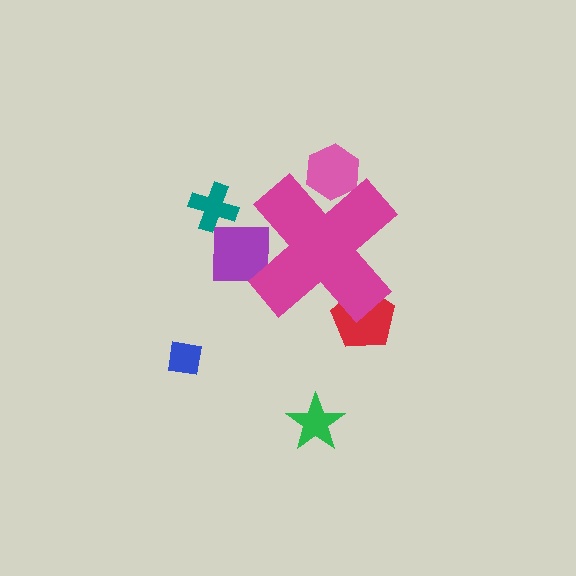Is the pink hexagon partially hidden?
Yes, the pink hexagon is partially hidden behind the magenta cross.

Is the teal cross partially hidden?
No, the teal cross is fully visible.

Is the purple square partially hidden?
Yes, the purple square is partially hidden behind the magenta cross.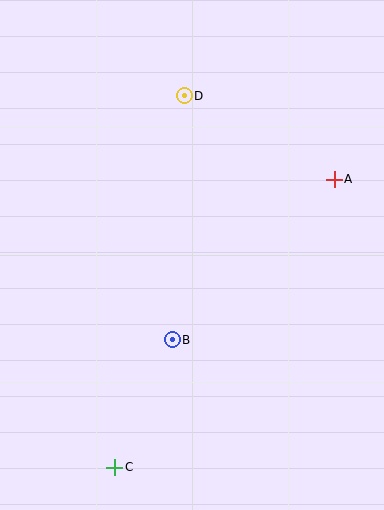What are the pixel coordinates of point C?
Point C is at (115, 467).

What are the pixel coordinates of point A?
Point A is at (334, 179).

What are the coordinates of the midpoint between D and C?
The midpoint between D and C is at (150, 282).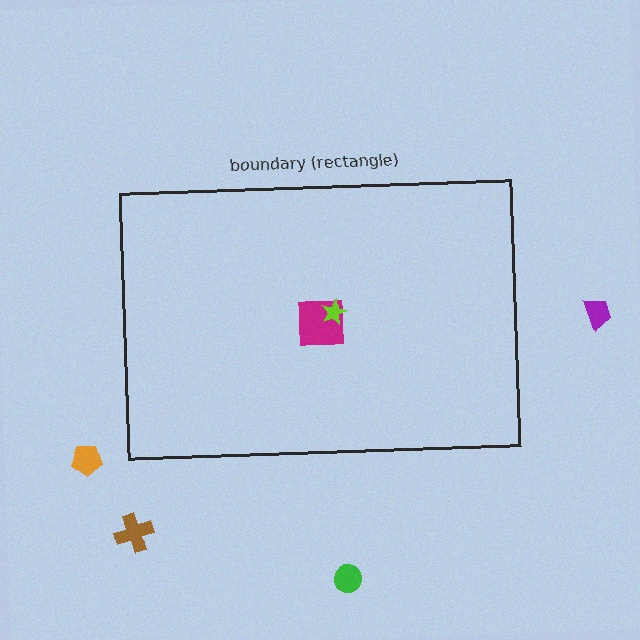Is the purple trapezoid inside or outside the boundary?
Outside.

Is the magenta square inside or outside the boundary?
Inside.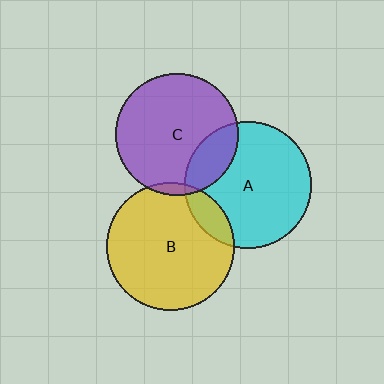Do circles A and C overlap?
Yes.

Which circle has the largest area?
Circle B (yellow).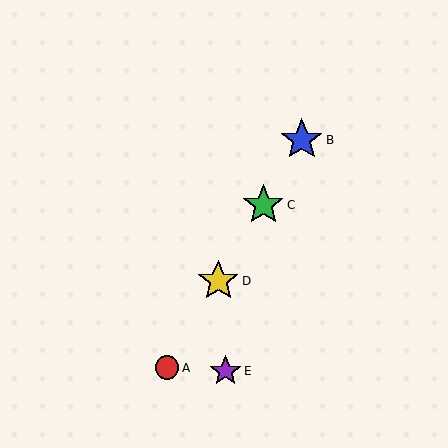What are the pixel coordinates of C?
Object C is at (263, 205).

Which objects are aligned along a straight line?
Objects A, B, C, D are aligned along a straight line.